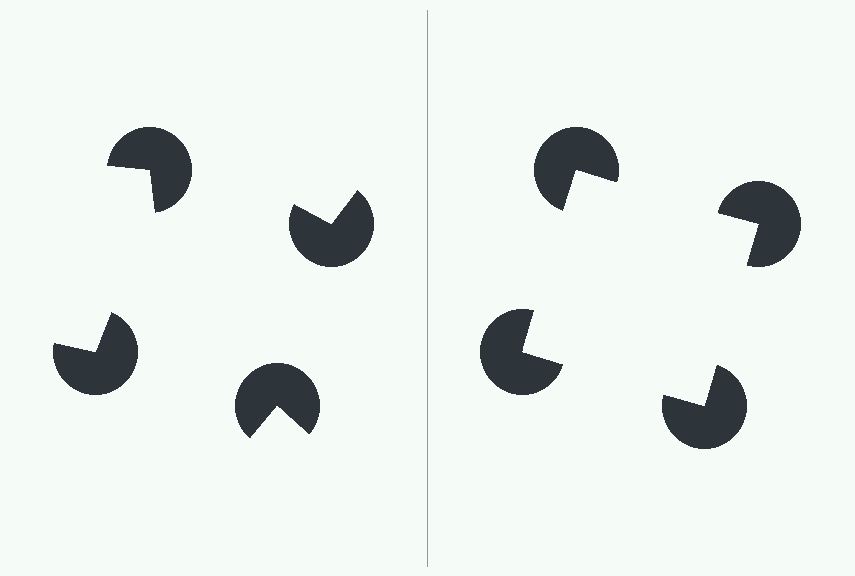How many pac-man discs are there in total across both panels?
8 — 4 on each side.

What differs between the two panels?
The pac-man discs are positioned identically on both sides; only the wedge orientations differ. On the right they align to a square; on the left they are misaligned.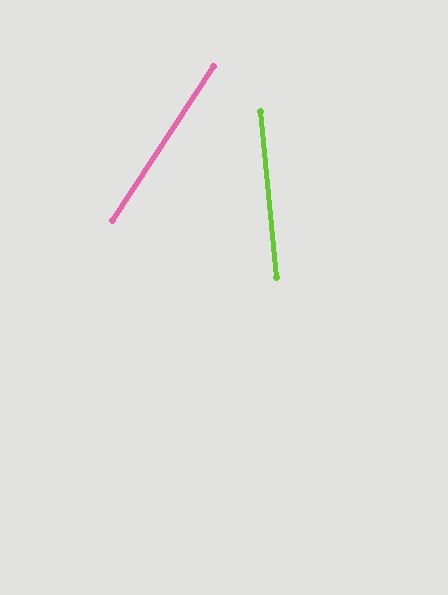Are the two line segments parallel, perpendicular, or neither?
Neither parallel nor perpendicular — they differ by about 39°.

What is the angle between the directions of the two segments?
Approximately 39 degrees.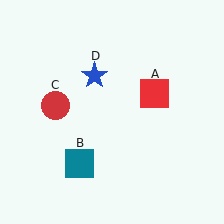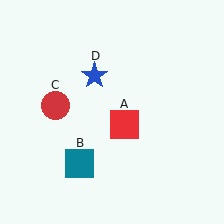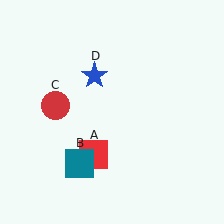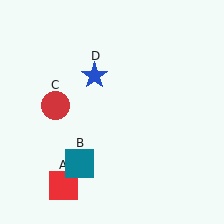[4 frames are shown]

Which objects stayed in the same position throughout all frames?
Teal square (object B) and red circle (object C) and blue star (object D) remained stationary.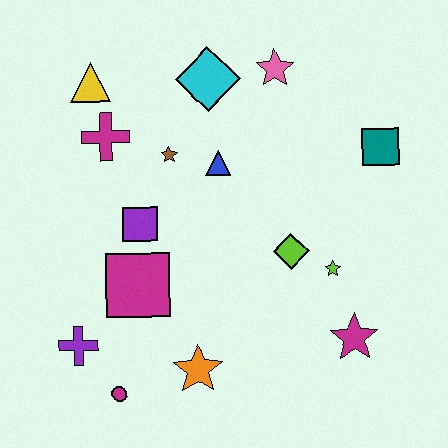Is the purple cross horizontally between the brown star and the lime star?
No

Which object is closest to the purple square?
The magenta square is closest to the purple square.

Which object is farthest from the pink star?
The magenta circle is farthest from the pink star.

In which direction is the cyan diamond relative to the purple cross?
The cyan diamond is above the purple cross.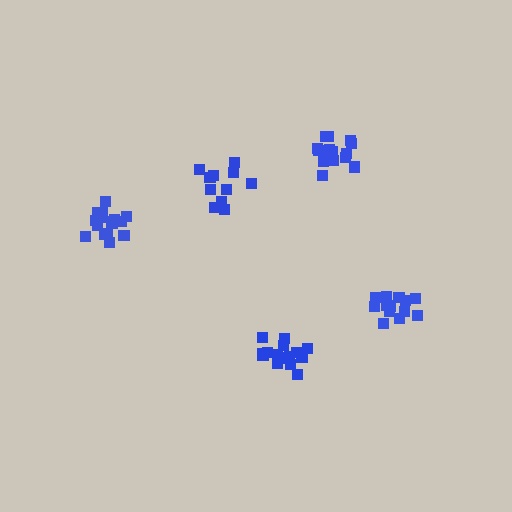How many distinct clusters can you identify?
There are 5 distinct clusters.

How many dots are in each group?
Group 1: 11 dots, Group 2: 14 dots, Group 3: 14 dots, Group 4: 17 dots, Group 5: 17 dots (73 total).